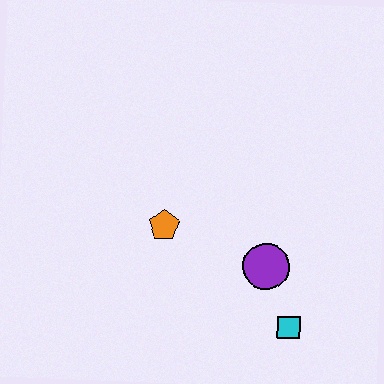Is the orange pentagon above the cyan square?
Yes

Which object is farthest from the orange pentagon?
The cyan square is farthest from the orange pentagon.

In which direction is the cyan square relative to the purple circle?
The cyan square is below the purple circle.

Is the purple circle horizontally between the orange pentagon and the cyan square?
Yes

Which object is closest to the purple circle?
The cyan square is closest to the purple circle.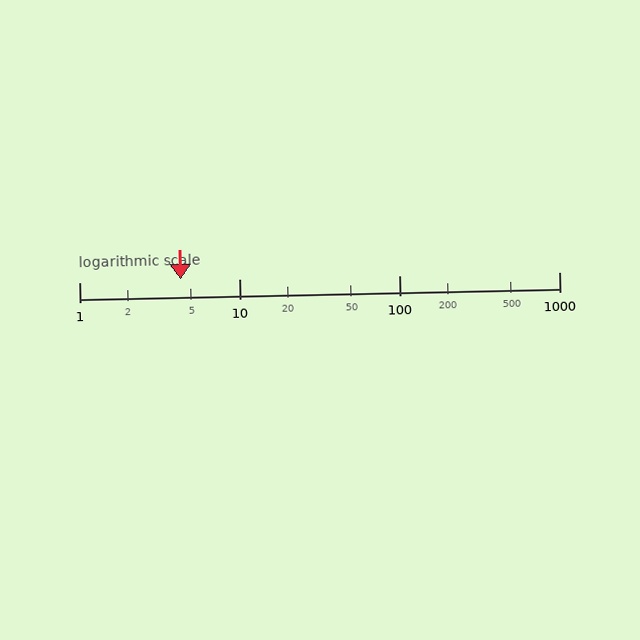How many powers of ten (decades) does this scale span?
The scale spans 3 decades, from 1 to 1000.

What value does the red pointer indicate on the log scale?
The pointer indicates approximately 4.3.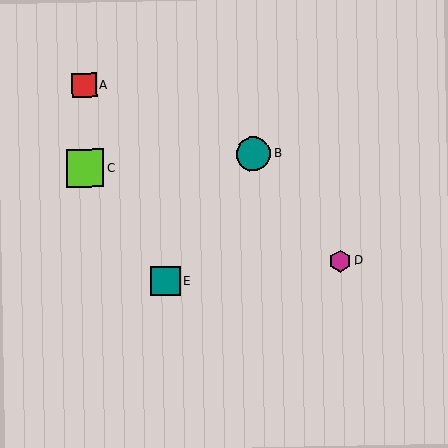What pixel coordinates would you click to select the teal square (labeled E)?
Click at (166, 281) to select the teal square E.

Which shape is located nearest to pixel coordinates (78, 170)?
The lime square (labeled C) at (85, 168) is nearest to that location.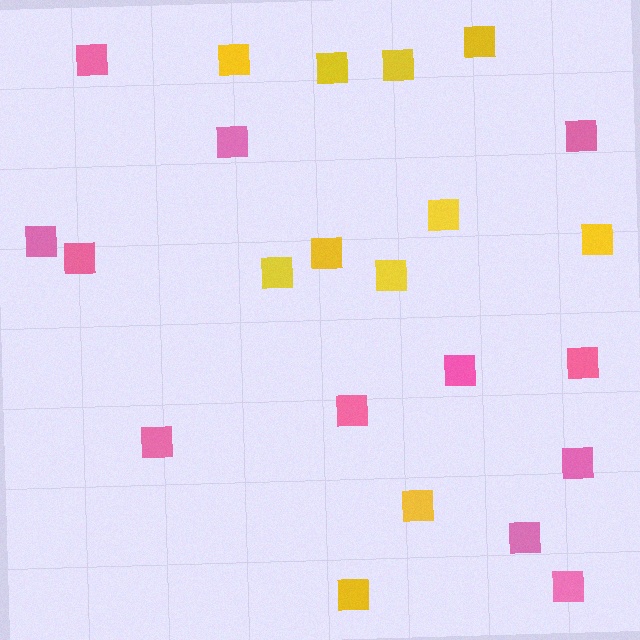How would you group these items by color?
There are 2 groups: one group of pink squares (12) and one group of yellow squares (11).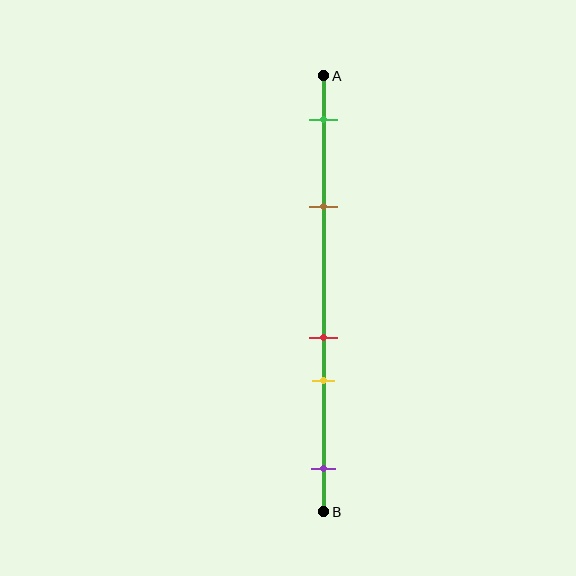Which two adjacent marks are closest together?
The red and yellow marks are the closest adjacent pair.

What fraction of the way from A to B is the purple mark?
The purple mark is approximately 90% (0.9) of the way from A to B.